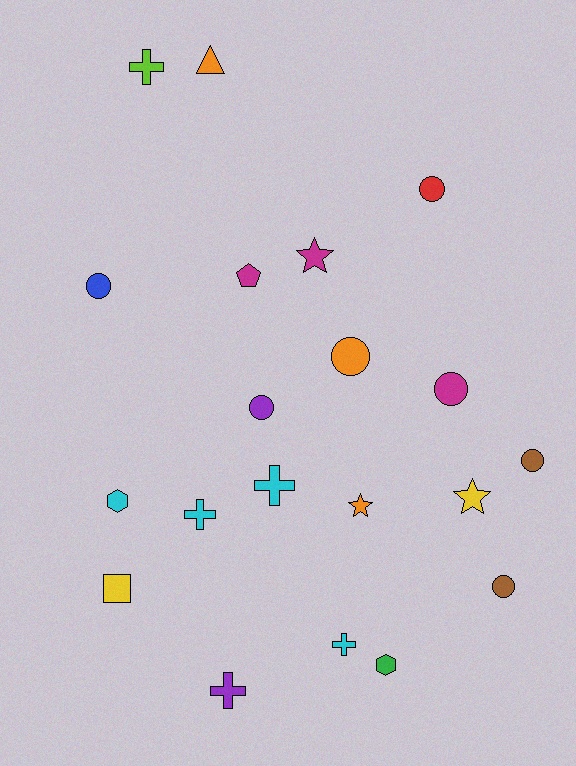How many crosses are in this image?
There are 5 crosses.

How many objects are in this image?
There are 20 objects.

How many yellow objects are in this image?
There are 2 yellow objects.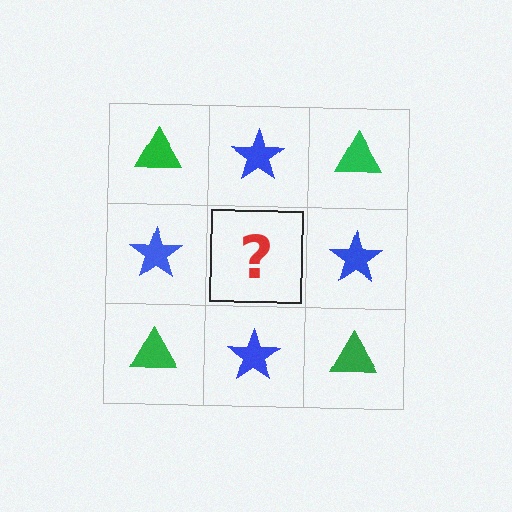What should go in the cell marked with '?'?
The missing cell should contain a green triangle.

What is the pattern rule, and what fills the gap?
The rule is that it alternates green triangle and blue star in a checkerboard pattern. The gap should be filled with a green triangle.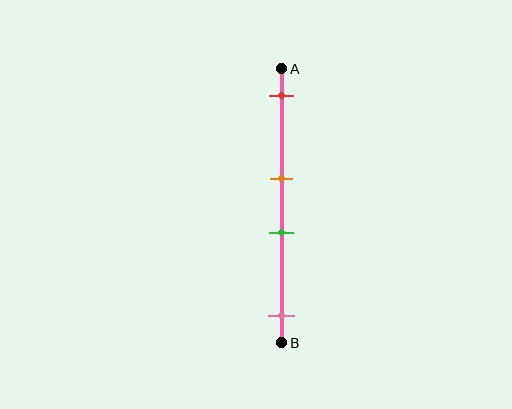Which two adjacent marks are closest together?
The orange and green marks are the closest adjacent pair.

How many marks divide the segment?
There are 4 marks dividing the segment.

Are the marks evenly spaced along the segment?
No, the marks are not evenly spaced.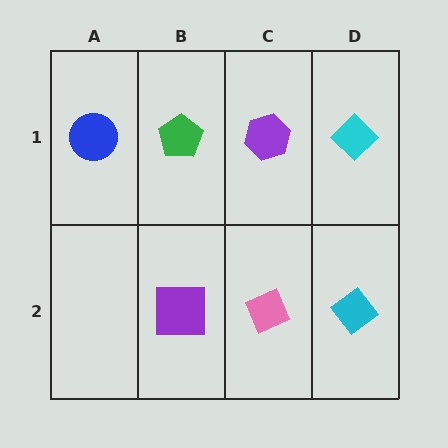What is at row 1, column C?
A purple hexagon.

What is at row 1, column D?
A cyan diamond.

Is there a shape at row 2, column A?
No, that cell is empty.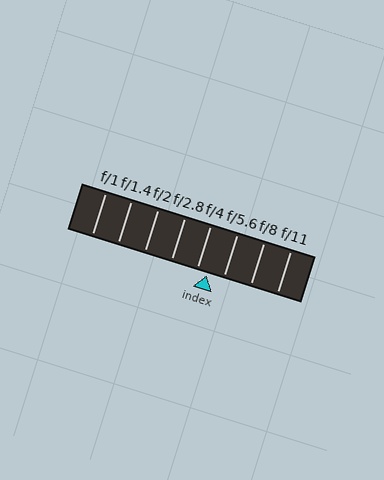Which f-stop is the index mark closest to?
The index mark is closest to f/4.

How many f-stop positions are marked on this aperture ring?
There are 8 f-stop positions marked.